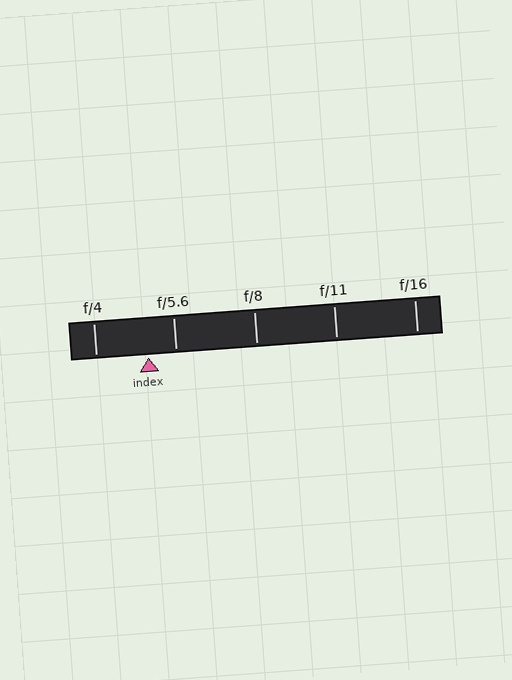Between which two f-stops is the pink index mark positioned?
The index mark is between f/4 and f/5.6.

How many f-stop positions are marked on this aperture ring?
There are 5 f-stop positions marked.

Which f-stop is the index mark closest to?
The index mark is closest to f/5.6.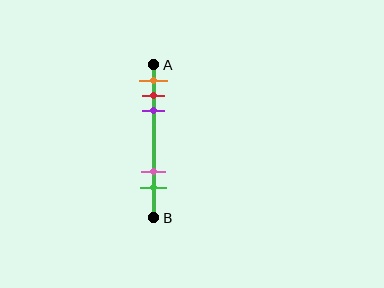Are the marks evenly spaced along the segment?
No, the marks are not evenly spaced.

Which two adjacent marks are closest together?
The red and purple marks are the closest adjacent pair.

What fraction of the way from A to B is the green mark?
The green mark is approximately 80% (0.8) of the way from A to B.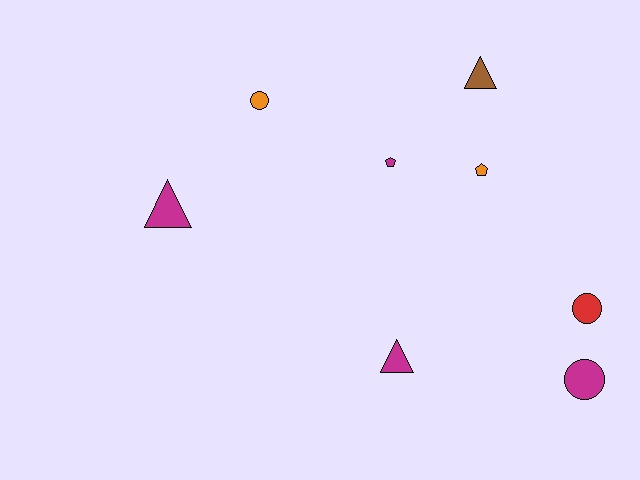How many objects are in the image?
There are 8 objects.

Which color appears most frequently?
Magenta, with 4 objects.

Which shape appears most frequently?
Circle, with 3 objects.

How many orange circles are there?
There is 1 orange circle.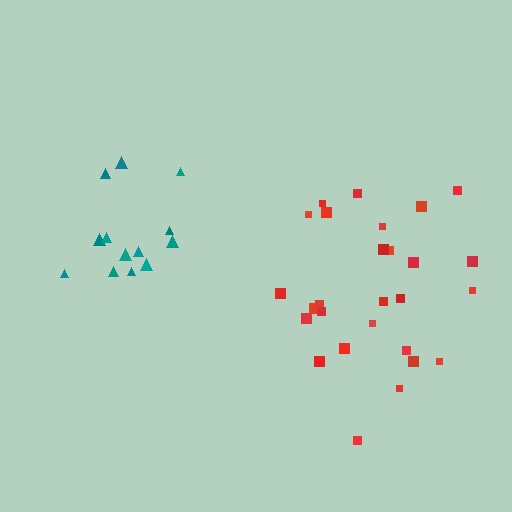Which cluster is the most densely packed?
Teal.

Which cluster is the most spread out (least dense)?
Red.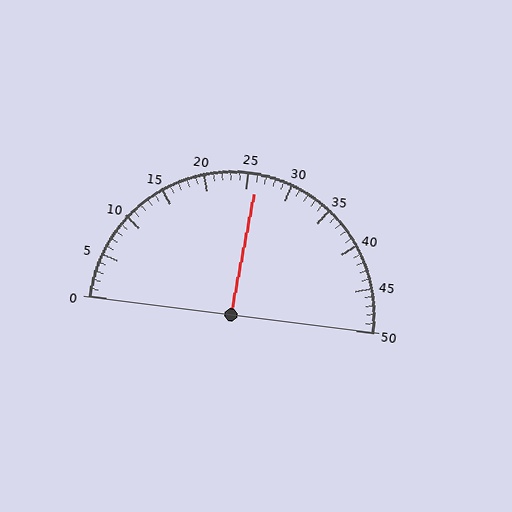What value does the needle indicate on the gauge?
The needle indicates approximately 26.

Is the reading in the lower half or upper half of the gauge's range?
The reading is in the upper half of the range (0 to 50).